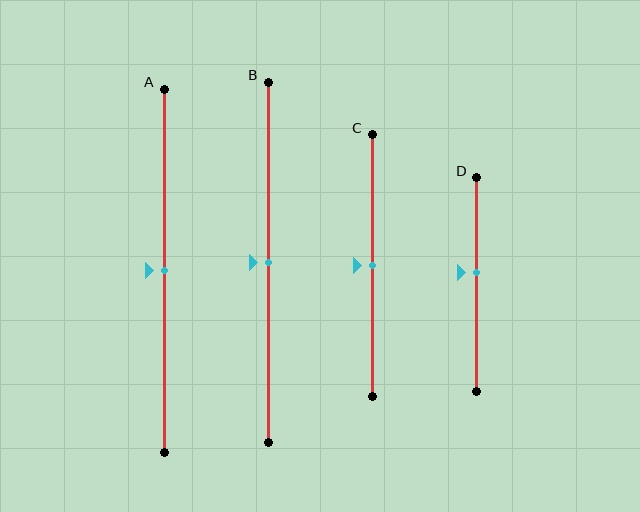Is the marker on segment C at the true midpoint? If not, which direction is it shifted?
Yes, the marker on segment C is at the true midpoint.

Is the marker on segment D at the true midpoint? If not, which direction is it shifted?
No, the marker on segment D is shifted upward by about 6% of the segment length.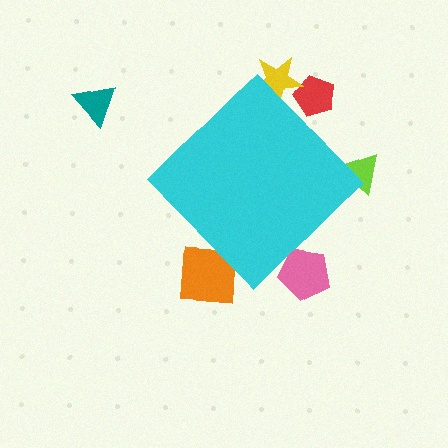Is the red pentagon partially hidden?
Yes, the red pentagon is partially hidden behind the cyan diamond.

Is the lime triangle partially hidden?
Yes, the lime triangle is partially hidden behind the cyan diamond.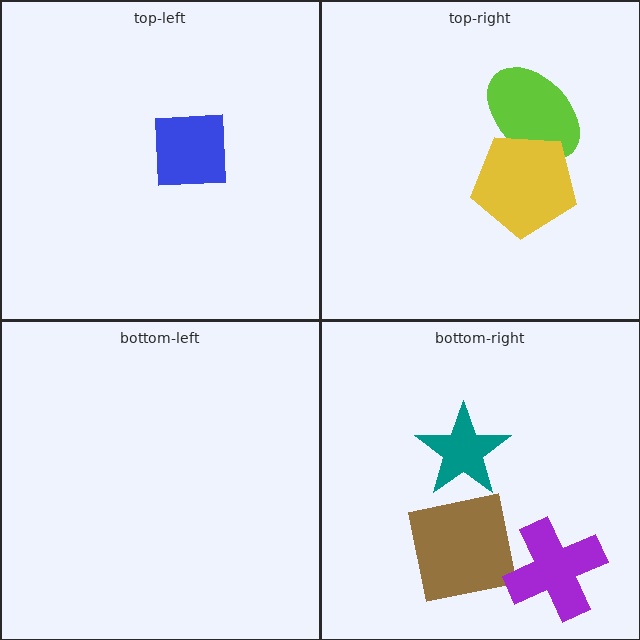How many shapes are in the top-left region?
1.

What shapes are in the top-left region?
The blue square.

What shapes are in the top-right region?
The lime ellipse, the yellow pentagon.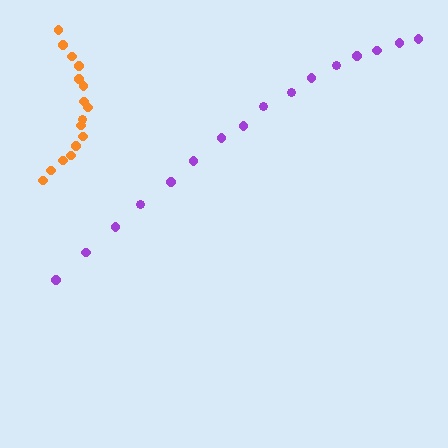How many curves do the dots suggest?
There are 2 distinct paths.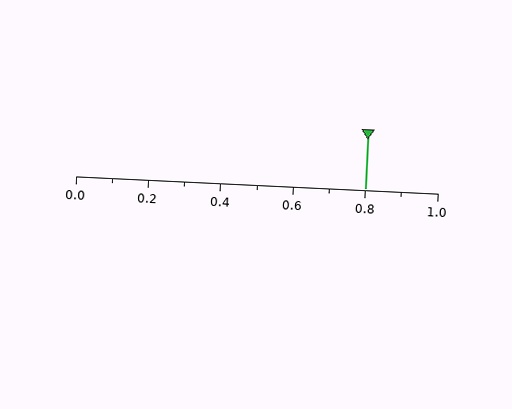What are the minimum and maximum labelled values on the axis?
The axis runs from 0.0 to 1.0.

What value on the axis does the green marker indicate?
The marker indicates approximately 0.8.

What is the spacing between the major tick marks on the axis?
The major ticks are spaced 0.2 apart.